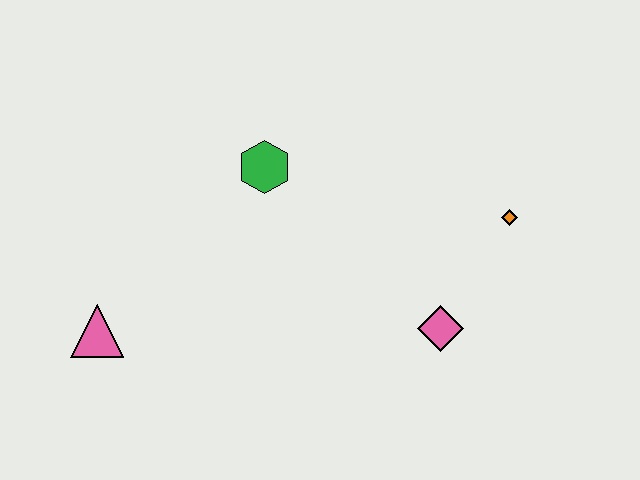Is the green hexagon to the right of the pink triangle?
Yes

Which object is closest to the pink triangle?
The green hexagon is closest to the pink triangle.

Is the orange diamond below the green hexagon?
Yes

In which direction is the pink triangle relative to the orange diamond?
The pink triangle is to the left of the orange diamond.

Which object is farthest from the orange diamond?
The pink triangle is farthest from the orange diamond.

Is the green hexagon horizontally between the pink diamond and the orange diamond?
No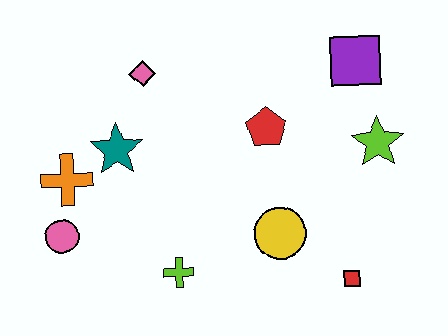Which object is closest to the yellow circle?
The red square is closest to the yellow circle.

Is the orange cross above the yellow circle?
Yes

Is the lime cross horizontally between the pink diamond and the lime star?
Yes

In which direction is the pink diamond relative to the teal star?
The pink diamond is above the teal star.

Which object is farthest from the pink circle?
The purple square is farthest from the pink circle.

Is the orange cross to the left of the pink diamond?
Yes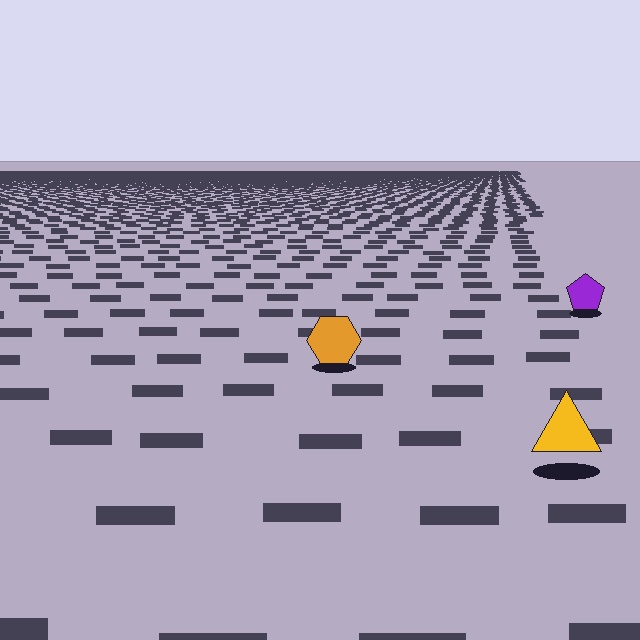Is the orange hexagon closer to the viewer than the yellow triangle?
No. The yellow triangle is closer — you can tell from the texture gradient: the ground texture is coarser near it.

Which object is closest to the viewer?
The yellow triangle is closest. The texture marks near it are larger and more spread out.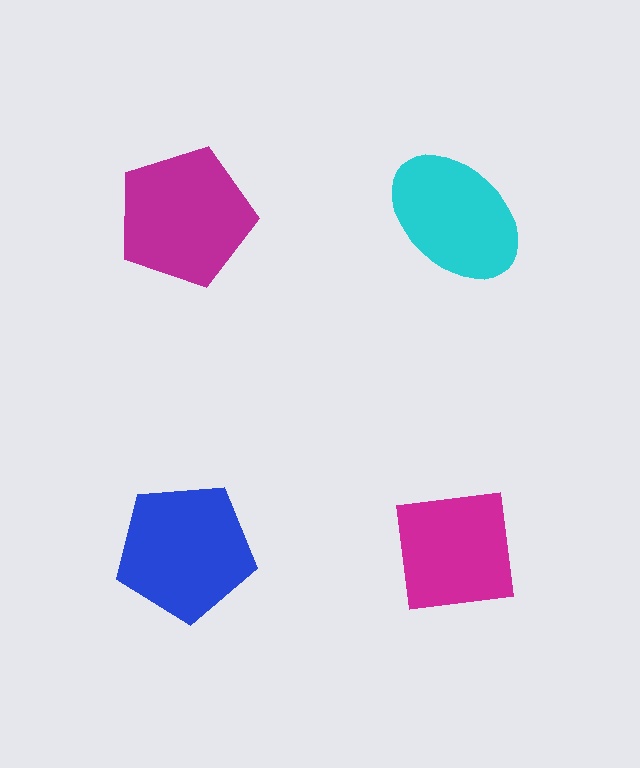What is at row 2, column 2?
A magenta square.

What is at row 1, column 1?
A magenta pentagon.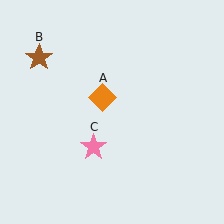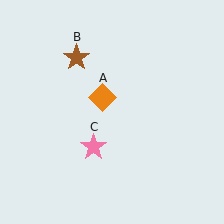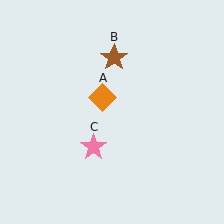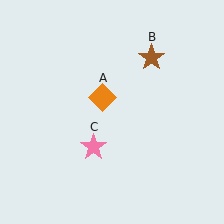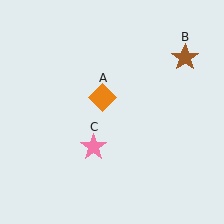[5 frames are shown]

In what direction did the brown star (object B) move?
The brown star (object B) moved right.